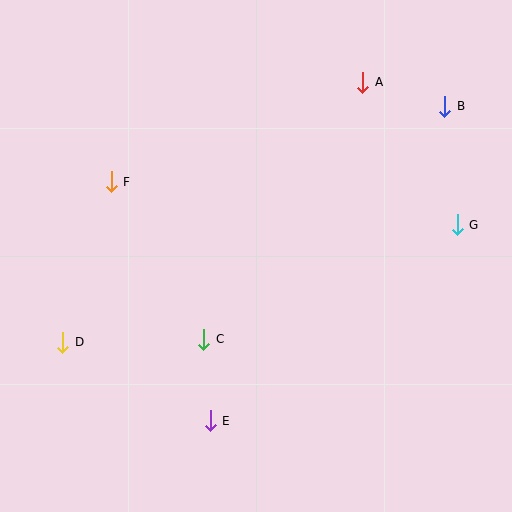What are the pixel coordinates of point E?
Point E is at (210, 421).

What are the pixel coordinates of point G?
Point G is at (457, 225).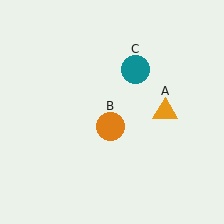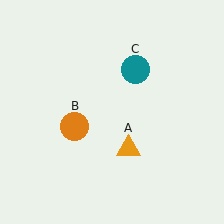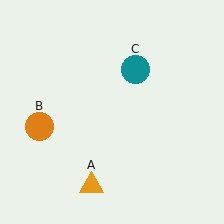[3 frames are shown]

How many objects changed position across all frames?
2 objects changed position: orange triangle (object A), orange circle (object B).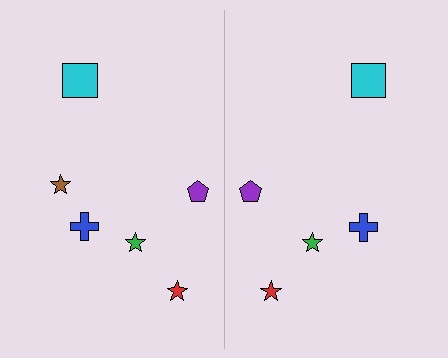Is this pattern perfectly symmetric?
No, the pattern is not perfectly symmetric. A brown star is missing from the right side.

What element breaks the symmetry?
A brown star is missing from the right side.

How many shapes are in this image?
There are 11 shapes in this image.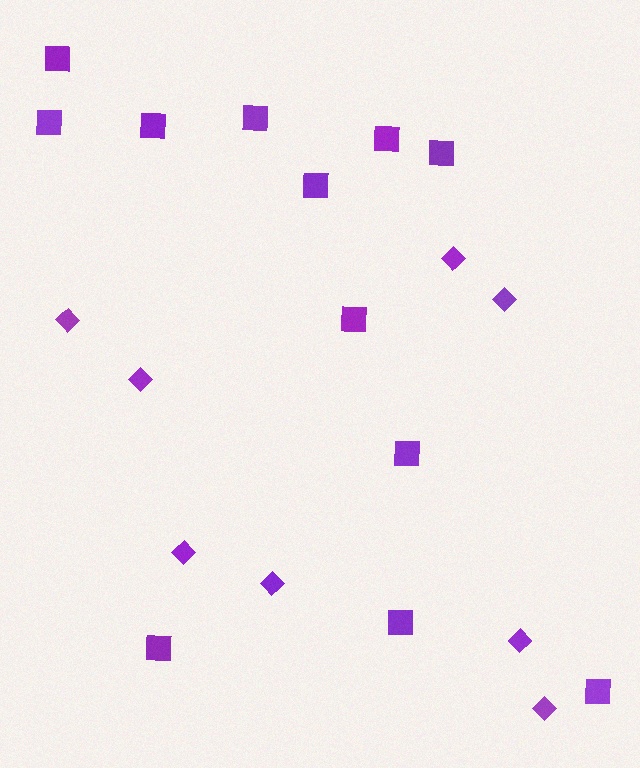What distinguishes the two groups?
There are 2 groups: one group of diamonds (8) and one group of squares (12).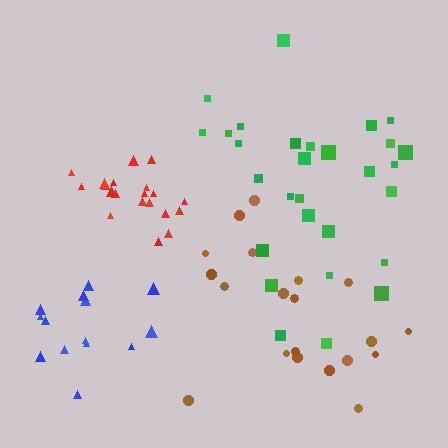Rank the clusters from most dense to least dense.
red, green, brown, blue.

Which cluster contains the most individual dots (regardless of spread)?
Green (29).